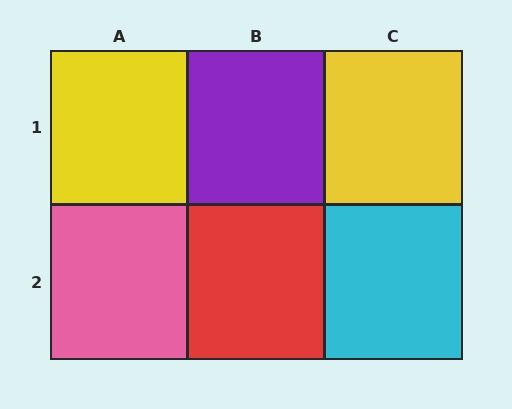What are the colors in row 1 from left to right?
Yellow, purple, yellow.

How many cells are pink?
1 cell is pink.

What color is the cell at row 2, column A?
Pink.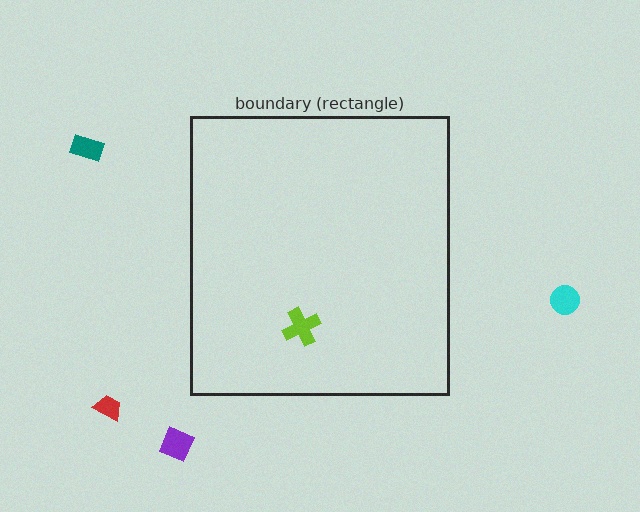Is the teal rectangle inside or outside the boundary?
Outside.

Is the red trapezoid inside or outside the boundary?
Outside.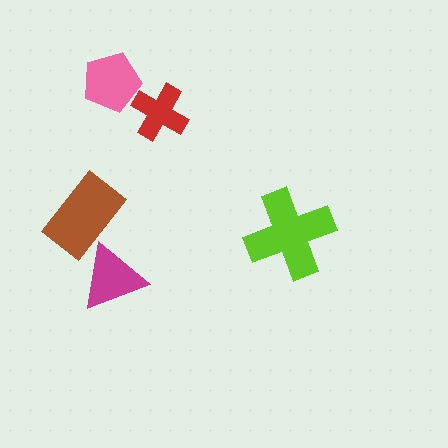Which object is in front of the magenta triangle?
The brown rectangle is in front of the magenta triangle.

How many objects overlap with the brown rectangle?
1 object overlaps with the brown rectangle.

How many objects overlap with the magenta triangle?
1 object overlaps with the magenta triangle.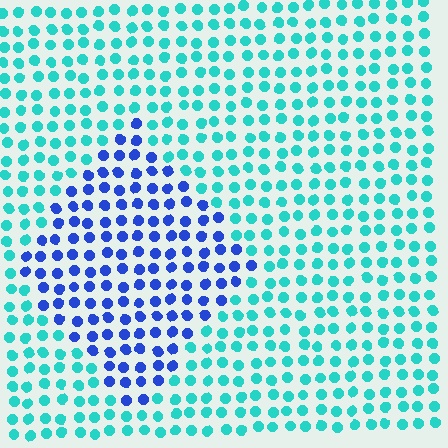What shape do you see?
I see a diamond.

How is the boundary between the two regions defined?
The boundary is defined purely by a slight shift in hue (about 54 degrees). Spacing, size, and orientation are identical on both sides.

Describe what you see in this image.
The image is filled with small cyan elements in a uniform arrangement. A diamond-shaped region is visible where the elements are tinted to a slightly different hue, forming a subtle color boundary.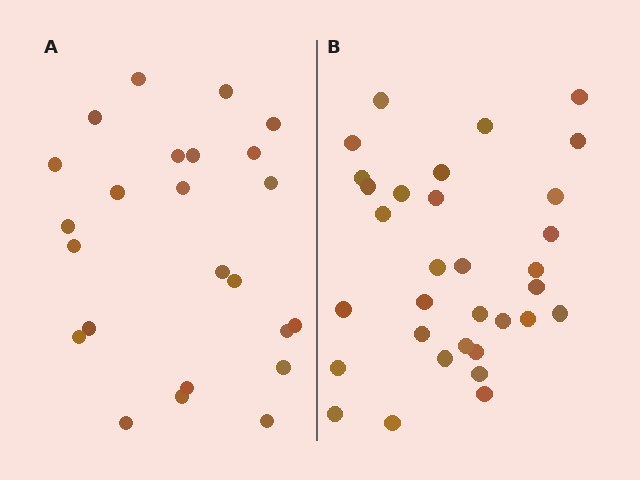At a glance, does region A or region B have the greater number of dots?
Region B (the right region) has more dots.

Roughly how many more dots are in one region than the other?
Region B has roughly 8 or so more dots than region A.